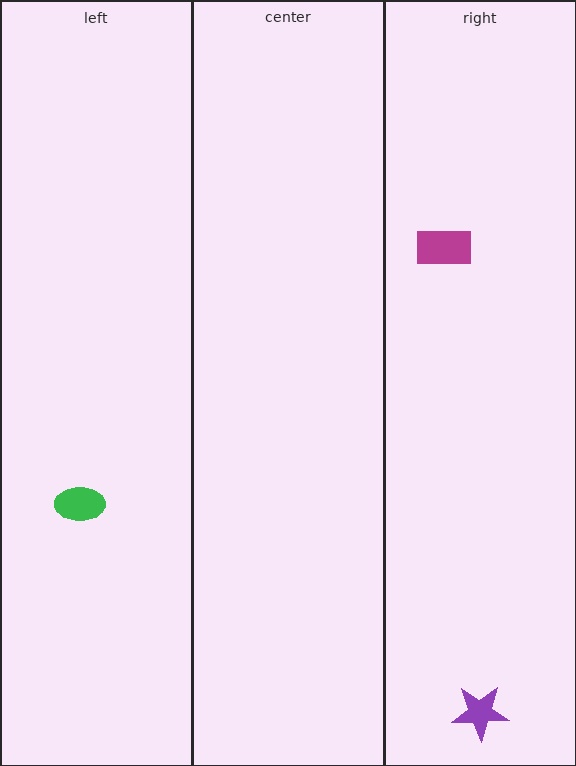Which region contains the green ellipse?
The left region.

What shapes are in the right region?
The purple star, the magenta rectangle.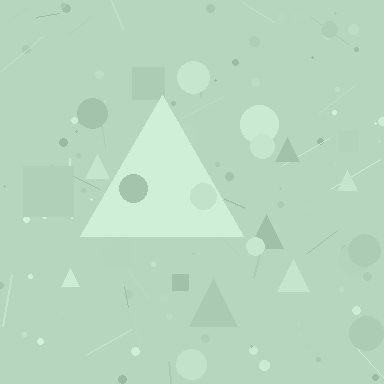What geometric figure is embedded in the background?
A triangle is embedded in the background.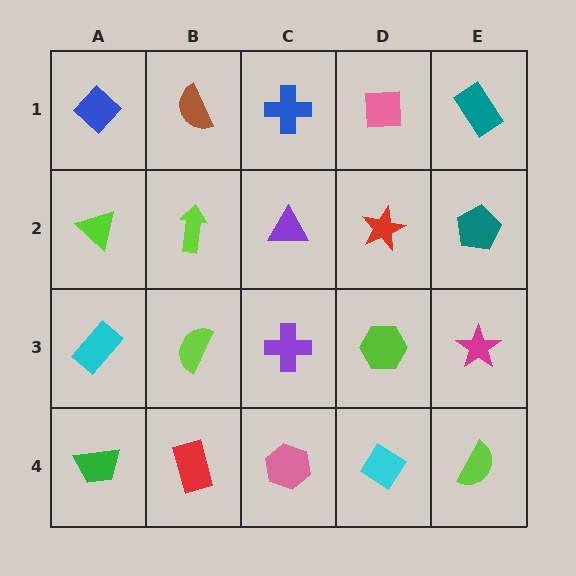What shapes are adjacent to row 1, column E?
A teal pentagon (row 2, column E), a pink square (row 1, column D).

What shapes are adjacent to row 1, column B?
A lime arrow (row 2, column B), a blue diamond (row 1, column A), a blue cross (row 1, column C).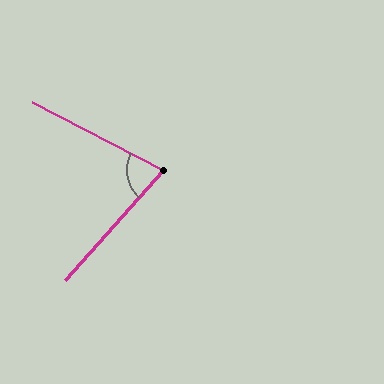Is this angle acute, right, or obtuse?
It is acute.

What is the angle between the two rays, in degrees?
Approximately 75 degrees.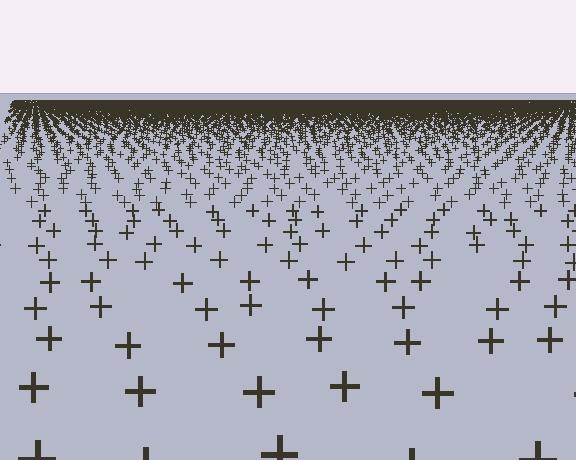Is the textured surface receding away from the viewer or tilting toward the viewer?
The surface is receding away from the viewer. Texture elements get smaller and denser toward the top.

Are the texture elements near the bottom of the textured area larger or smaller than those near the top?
Larger. Near the bottom, elements are closer to the viewer and appear at a bigger on-screen size.